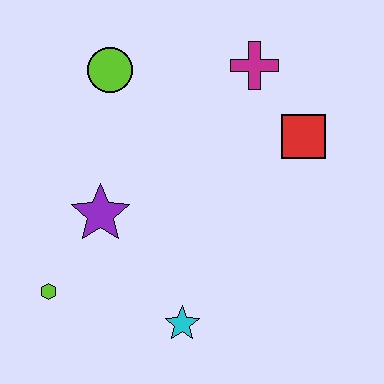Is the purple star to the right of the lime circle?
No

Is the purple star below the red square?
Yes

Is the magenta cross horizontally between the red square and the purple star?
Yes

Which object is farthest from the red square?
The lime hexagon is farthest from the red square.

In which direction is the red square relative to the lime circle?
The red square is to the right of the lime circle.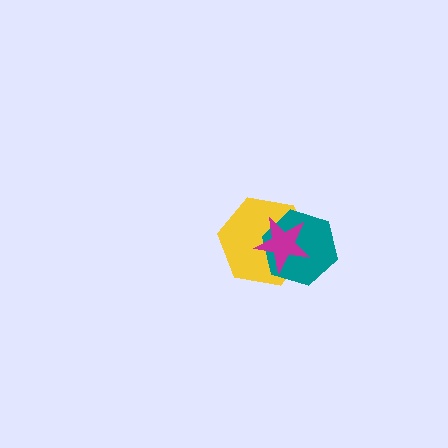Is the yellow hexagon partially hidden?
Yes, it is partially covered by another shape.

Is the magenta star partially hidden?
No, no other shape covers it.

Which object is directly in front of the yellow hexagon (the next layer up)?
The teal hexagon is directly in front of the yellow hexagon.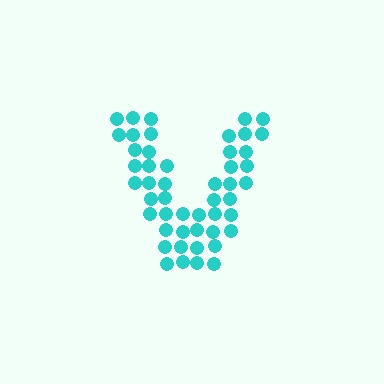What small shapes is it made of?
It is made of small circles.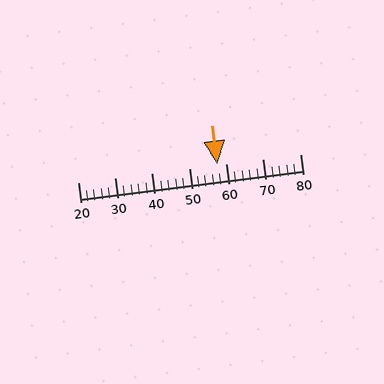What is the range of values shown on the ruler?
The ruler shows values from 20 to 80.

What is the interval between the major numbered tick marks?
The major tick marks are spaced 10 units apart.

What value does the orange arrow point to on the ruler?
The orange arrow points to approximately 58.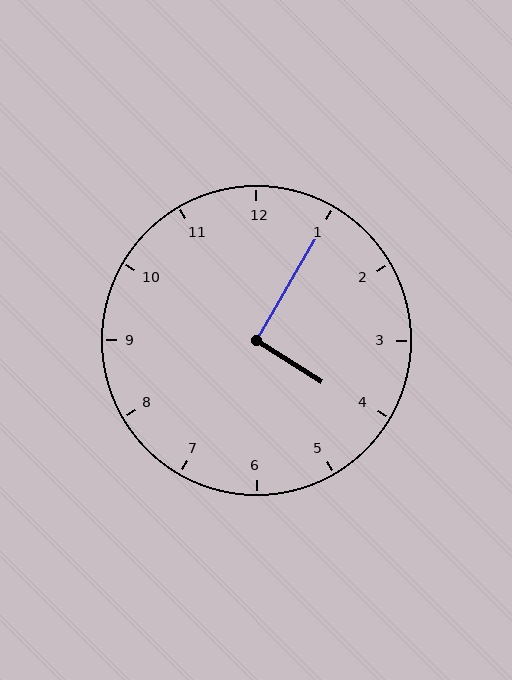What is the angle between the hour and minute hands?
Approximately 92 degrees.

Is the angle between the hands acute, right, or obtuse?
It is right.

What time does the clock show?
4:05.